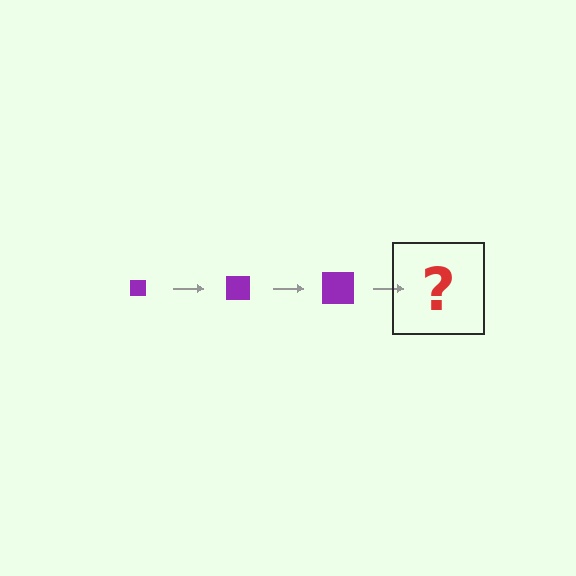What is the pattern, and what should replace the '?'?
The pattern is that the square gets progressively larger each step. The '?' should be a purple square, larger than the previous one.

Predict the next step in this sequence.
The next step is a purple square, larger than the previous one.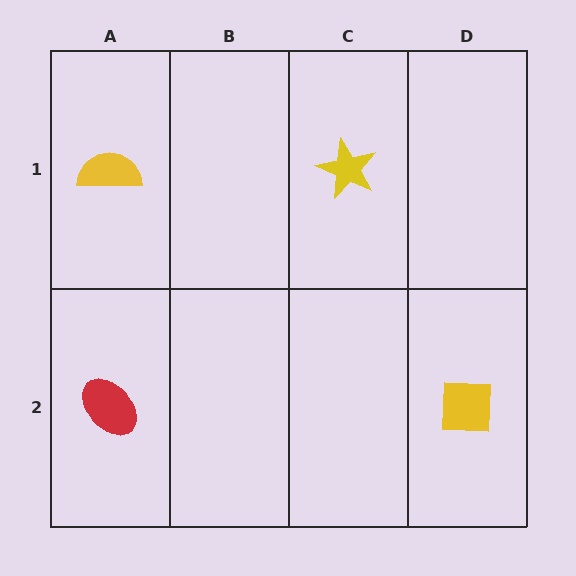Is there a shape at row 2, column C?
No, that cell is empty.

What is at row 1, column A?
A yellow semicircle.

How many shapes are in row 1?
2 shapes.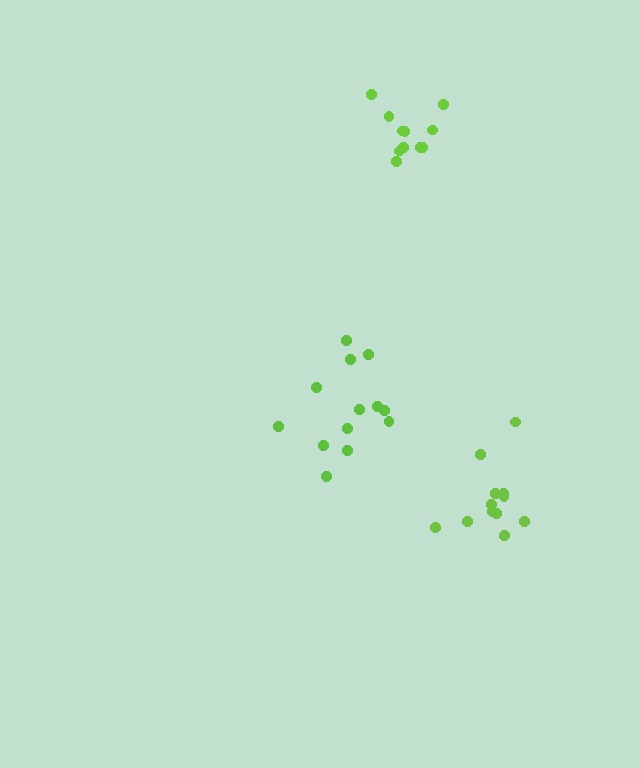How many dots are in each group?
Group 1: 12 dots, Group 2: 13 dots, Group 3: 11 dots (36 total).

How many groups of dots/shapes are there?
There are 3 groups.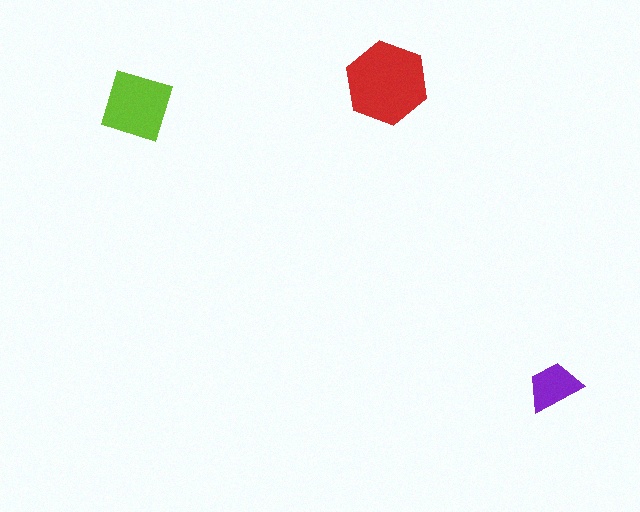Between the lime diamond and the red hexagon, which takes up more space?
The red hexagon.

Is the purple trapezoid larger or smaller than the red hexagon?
Smaller.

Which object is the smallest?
The purple trapezoid.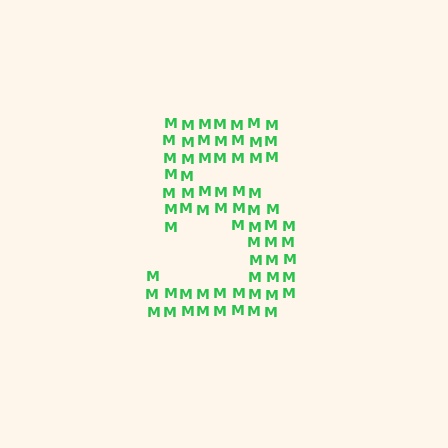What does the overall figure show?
The overall figure shows the digit 5.